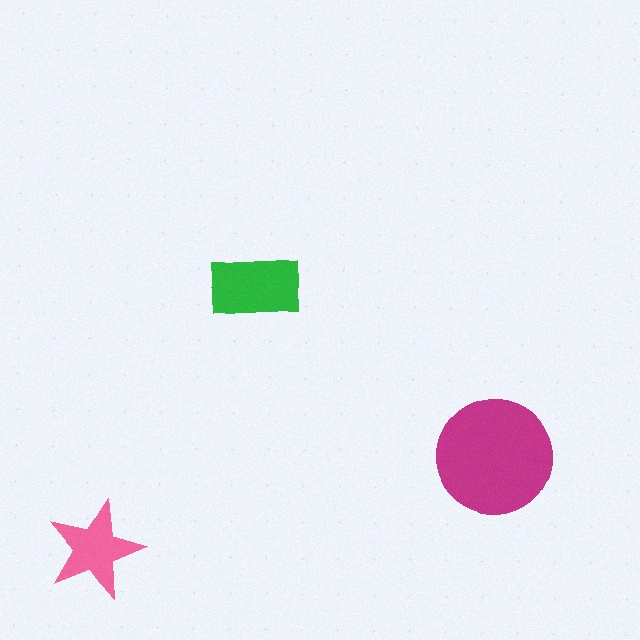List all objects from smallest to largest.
The pink star, the green rectangle, the magenta circle.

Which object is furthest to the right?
The magenta circle is rightmost.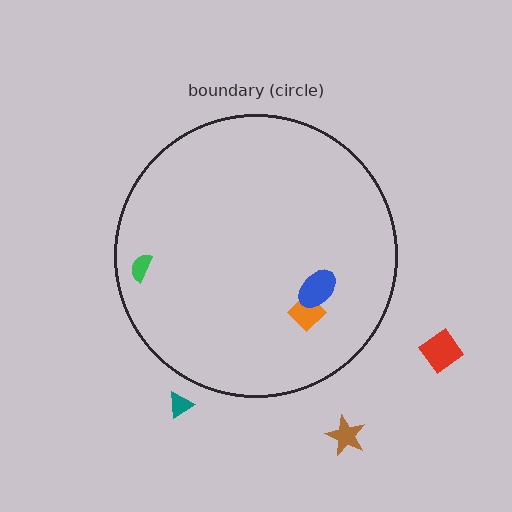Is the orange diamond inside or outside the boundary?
Inside.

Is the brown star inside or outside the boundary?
Outside.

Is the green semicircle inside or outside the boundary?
Inside.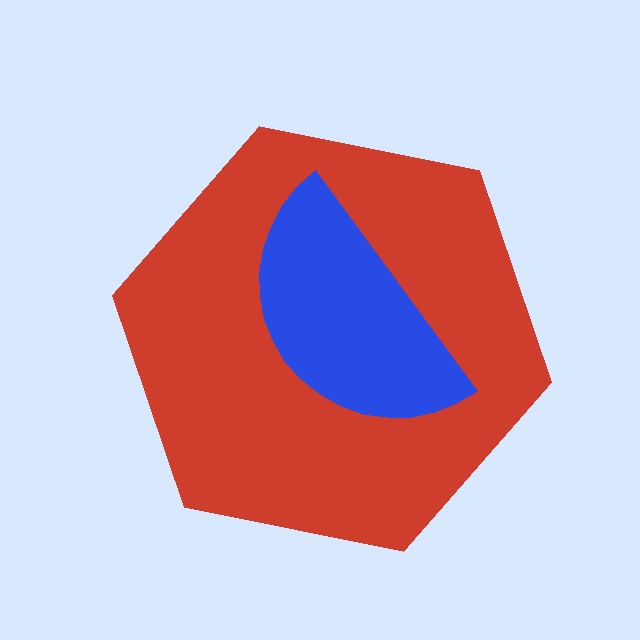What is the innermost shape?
The blue semicircle.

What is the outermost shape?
The red hexagon.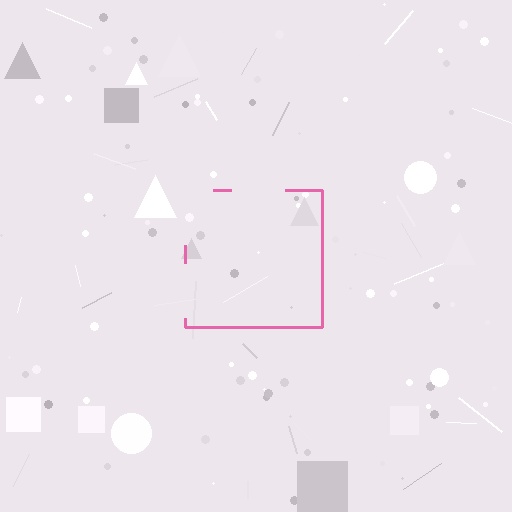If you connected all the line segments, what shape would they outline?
They would outline a square.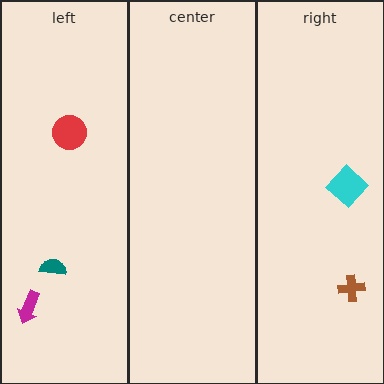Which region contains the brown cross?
The right region.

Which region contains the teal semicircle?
The left region.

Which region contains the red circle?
The left region.